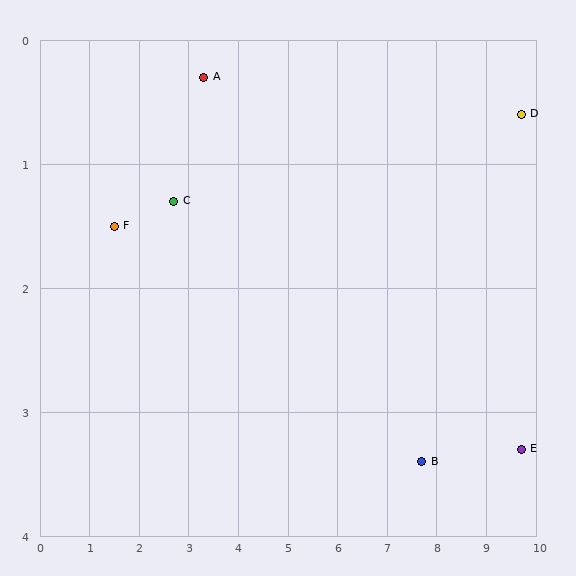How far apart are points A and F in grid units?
Points A and F are about 2.2 grid units apart.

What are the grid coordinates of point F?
Point F is at approximately (1.5, 1.5).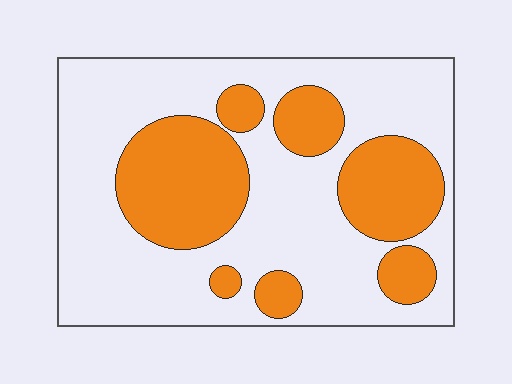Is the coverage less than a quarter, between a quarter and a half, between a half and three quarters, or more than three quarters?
Between a quarter and a half.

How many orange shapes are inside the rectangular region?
7.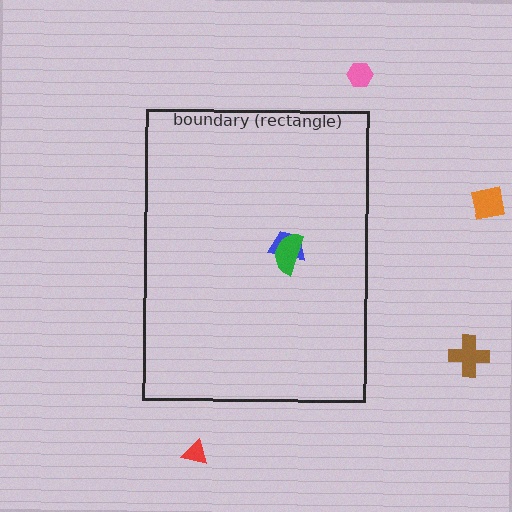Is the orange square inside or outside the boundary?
Outside.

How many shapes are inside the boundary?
2 inside, 4 outside.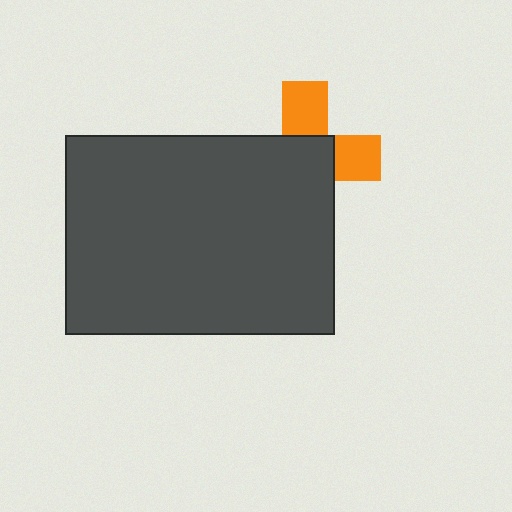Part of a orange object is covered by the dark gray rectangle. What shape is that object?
It is a cross.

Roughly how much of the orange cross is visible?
A small part of it is visible (roughly 38%).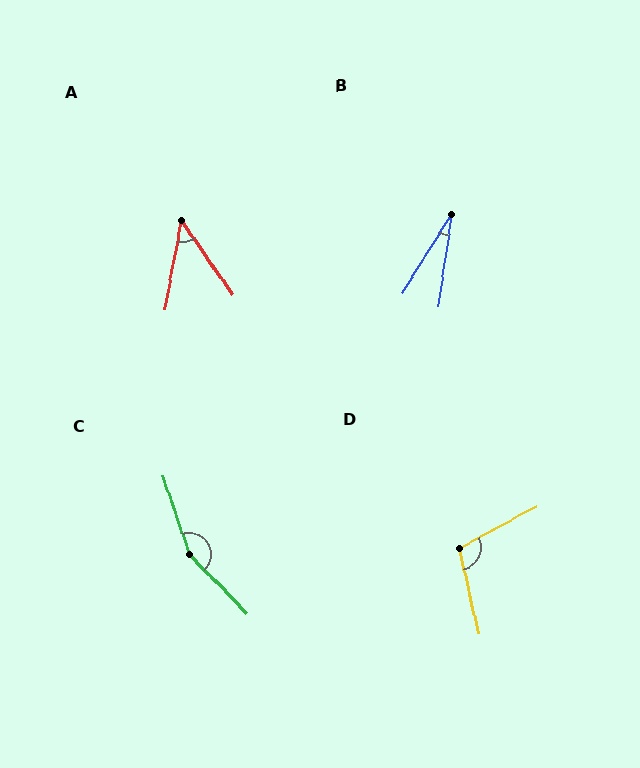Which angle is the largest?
C, at approximately 154 degrees.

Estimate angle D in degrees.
Approximately 105 degrees.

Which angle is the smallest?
B, at approximately 24 degrees.